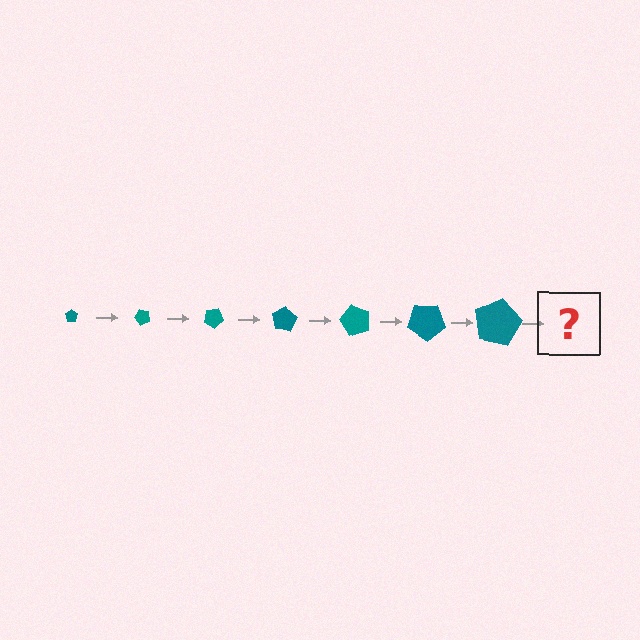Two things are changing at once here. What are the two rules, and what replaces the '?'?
The two rules are that the pentagon grows larger each step and it rotates 50 degrees each step. The '?' should be a pentagon, larger than the previous one and rotated 350 degrees from the start.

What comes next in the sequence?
The next element should be a pentagon, larger than the previous one and rotated 350 degrees from the start.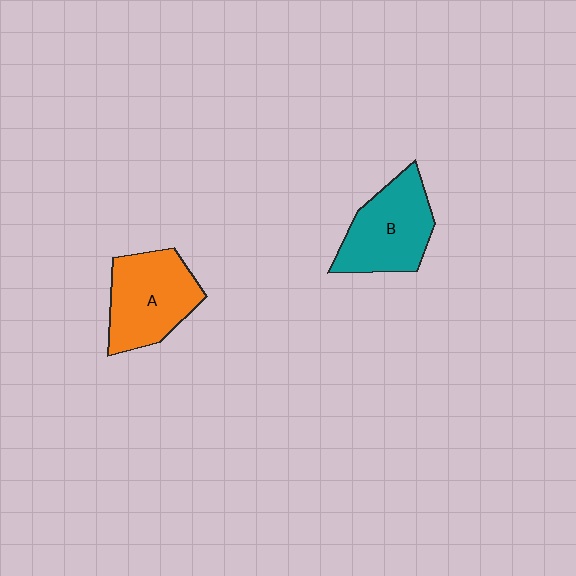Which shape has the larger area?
Shape A (orange).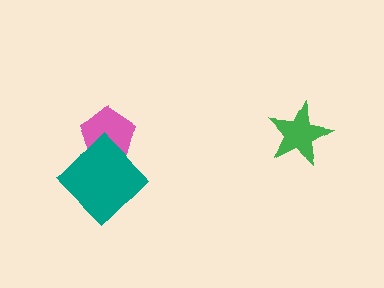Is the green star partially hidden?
No, no other shape covers it.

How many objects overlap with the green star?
0 objects overlap with the green star.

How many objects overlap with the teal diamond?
1 object overlaps with the teal diamond.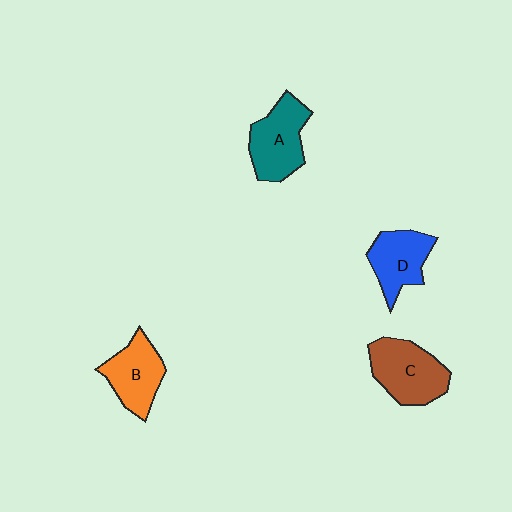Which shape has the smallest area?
Shape D (blue).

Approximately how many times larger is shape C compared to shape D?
Approximately 1.2 times.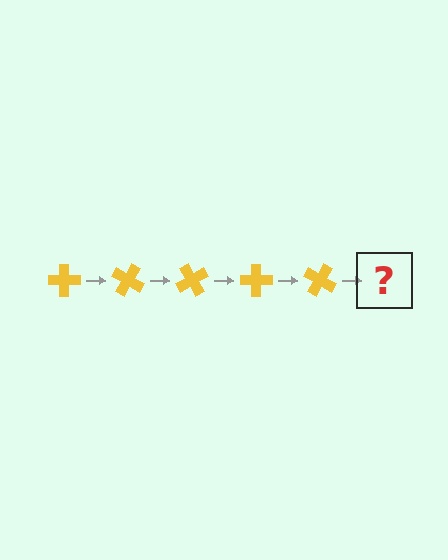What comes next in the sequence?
The next element should be a yellow cross rotated 150 degrees.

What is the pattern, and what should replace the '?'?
The pattern is that the cross rotates 30 degrees each step. The '?' should be a yellow cross rotated 150 degrees.